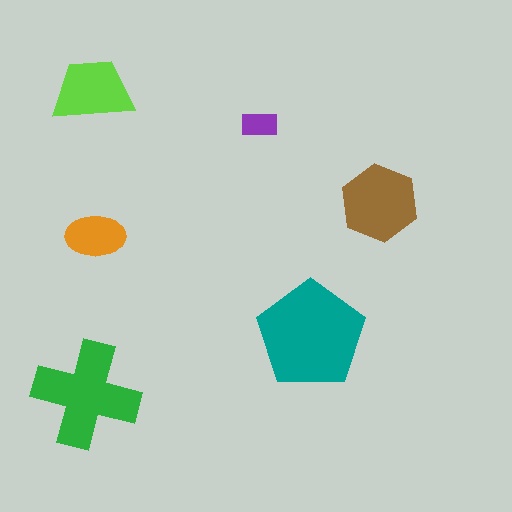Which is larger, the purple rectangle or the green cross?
The green cross.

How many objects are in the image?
There are 6 objects in the image.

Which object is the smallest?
The purple rectangle.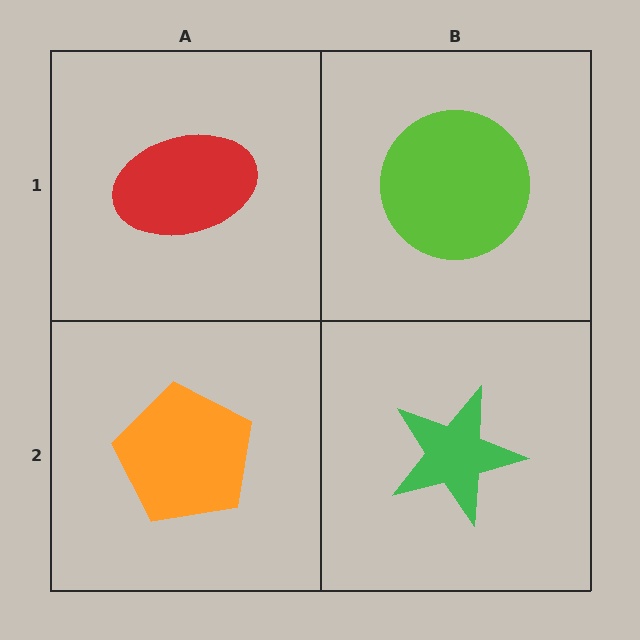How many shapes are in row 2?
2 shapes.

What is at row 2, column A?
An orange pentagon.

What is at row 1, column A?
A red ellipse.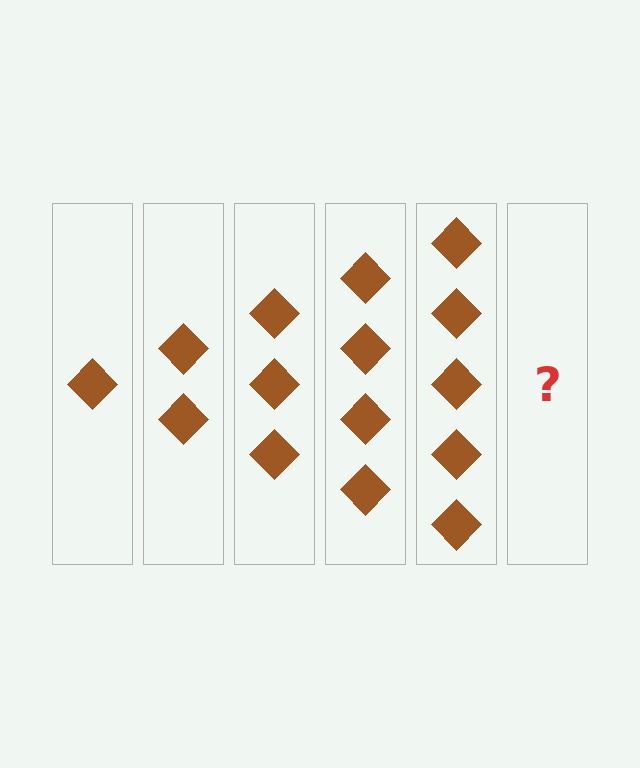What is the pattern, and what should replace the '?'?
The pattern is that each step adds one more diamond. The '?' should be 6 diamonds.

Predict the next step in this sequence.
The next step is 6 diamonds.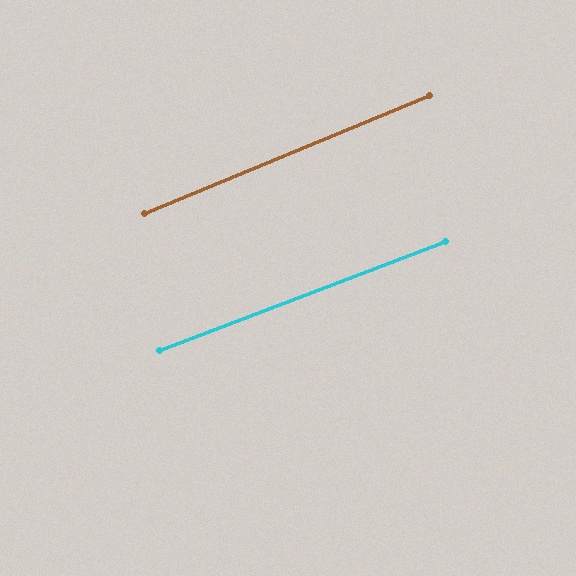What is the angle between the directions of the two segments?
Approximately 2 degrees.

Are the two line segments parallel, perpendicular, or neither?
Parallel — their directions differ by only 1.6°.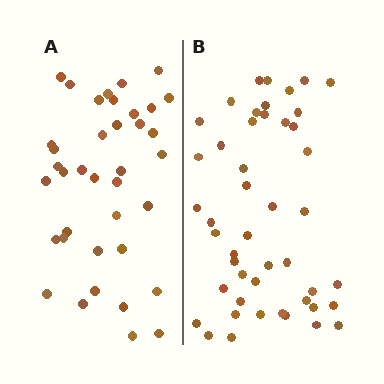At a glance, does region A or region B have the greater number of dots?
Region B (the right region) has more dots.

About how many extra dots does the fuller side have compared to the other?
Region B has roughly 8 or so more dots than region A.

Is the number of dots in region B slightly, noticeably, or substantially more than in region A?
Region B has only slightly more — the two regions are fairly close. The ratio is roughly 1.2 to 1.